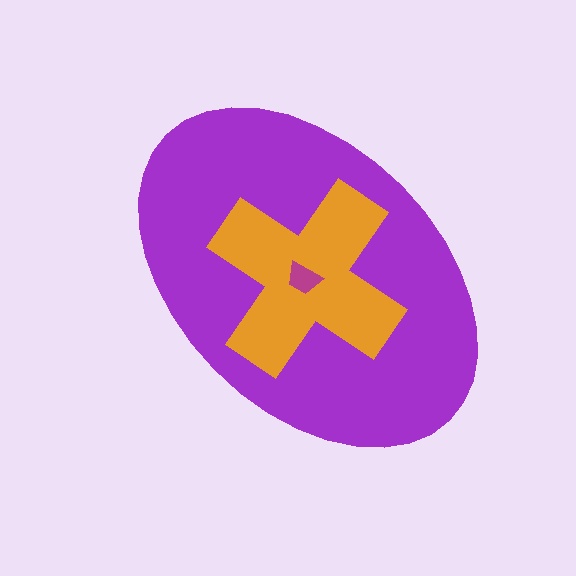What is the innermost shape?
The magenta trapezoid.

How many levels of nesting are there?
3.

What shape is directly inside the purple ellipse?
The orange cross.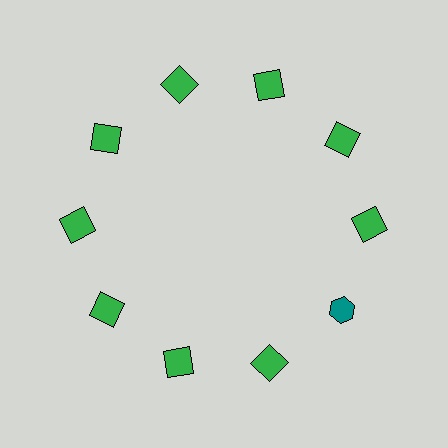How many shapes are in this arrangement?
There are 10 shapes arranged in a ring pattern.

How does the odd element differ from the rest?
It differs in both color (teal instead of green) and shape (hexagon instead of square).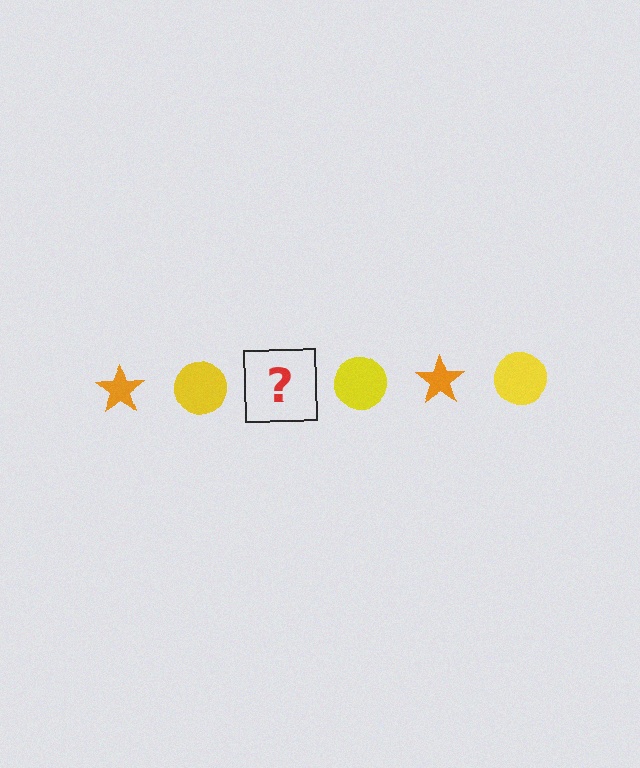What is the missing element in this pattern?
The missing element is an orange star.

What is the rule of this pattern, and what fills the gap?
The rule is that the pattern alternates between orange star and yellow circle. The gap should be filled with an orange star.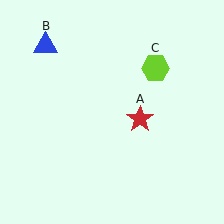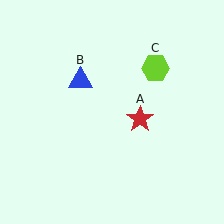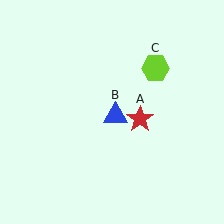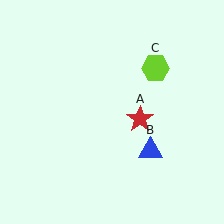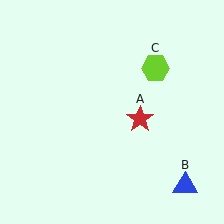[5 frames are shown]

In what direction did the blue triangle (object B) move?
The blue triangle (object B) moved down and to the right.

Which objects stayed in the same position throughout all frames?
Red star (object A) and lime hexagon (object C) remained stationary.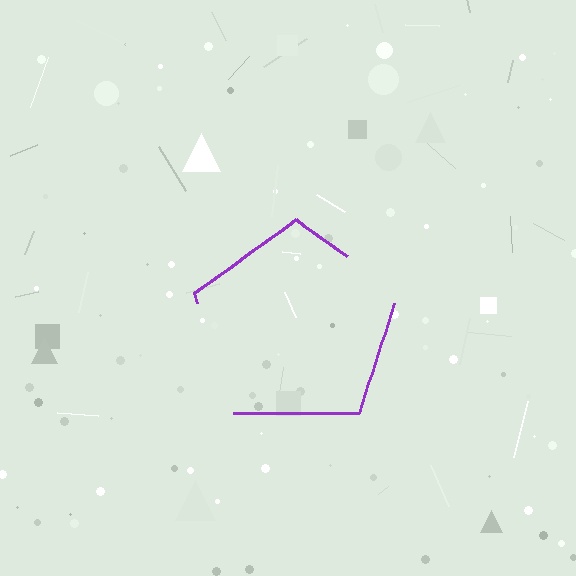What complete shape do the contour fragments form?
The contour fragments form a pentagon.